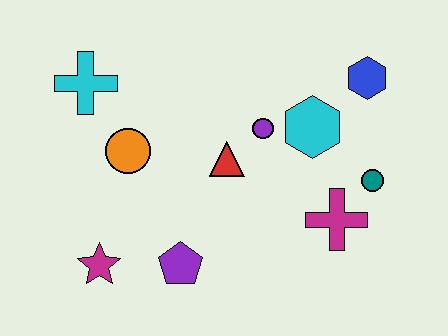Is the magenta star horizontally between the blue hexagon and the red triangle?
No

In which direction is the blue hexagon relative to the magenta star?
The blue hexagon is to the right of the magenta star.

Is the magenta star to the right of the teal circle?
No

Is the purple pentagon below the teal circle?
Yes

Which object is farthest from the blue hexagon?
The magenta star is farthest from the blue hexagon.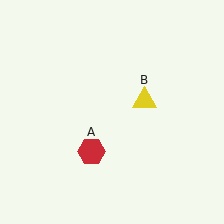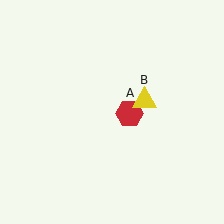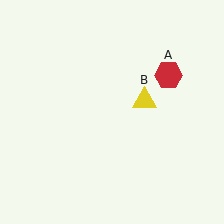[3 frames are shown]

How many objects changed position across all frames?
1 object changed position: red hexagon (object A).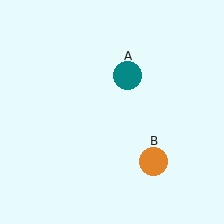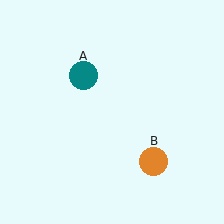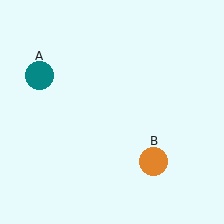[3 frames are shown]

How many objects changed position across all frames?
1 object changed position: teal circle (object A).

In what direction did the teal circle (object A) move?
The teal circle (object A) moved left.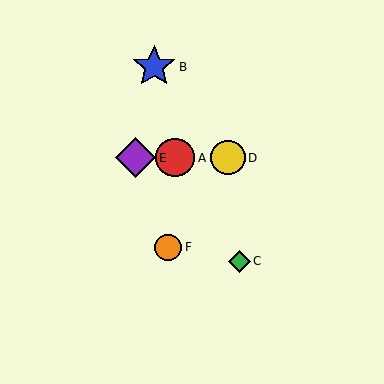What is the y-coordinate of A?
Object A is at y≈158.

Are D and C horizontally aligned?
No, D is at y≈158 and C is at y≈261.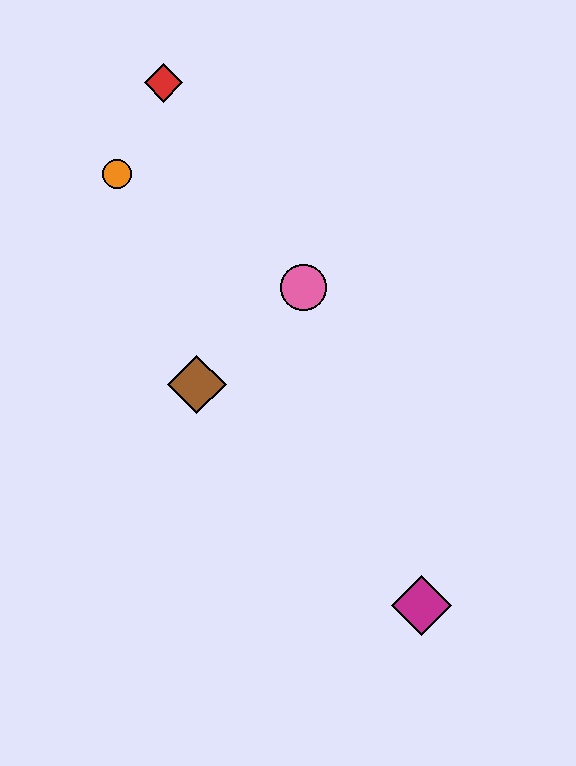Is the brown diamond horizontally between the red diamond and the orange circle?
No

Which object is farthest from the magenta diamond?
The red diamond is farthest from the magenta diamond.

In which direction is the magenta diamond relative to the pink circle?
The magenta diamond is below the pink circle.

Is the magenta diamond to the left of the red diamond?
No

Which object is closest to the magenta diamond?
The brown diamond is closest to the magenta diamond.